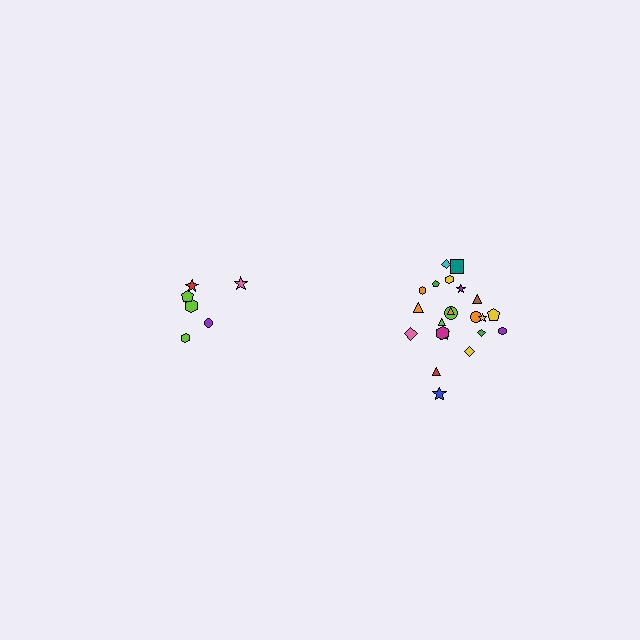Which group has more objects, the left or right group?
The right group.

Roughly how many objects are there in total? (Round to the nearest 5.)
Roughly 30 objects in total.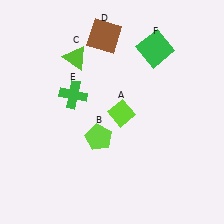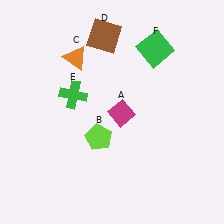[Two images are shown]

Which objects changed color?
A changed from lime to magenta. C changed from lime to orange.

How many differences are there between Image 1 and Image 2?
There are 2 differences between the two images.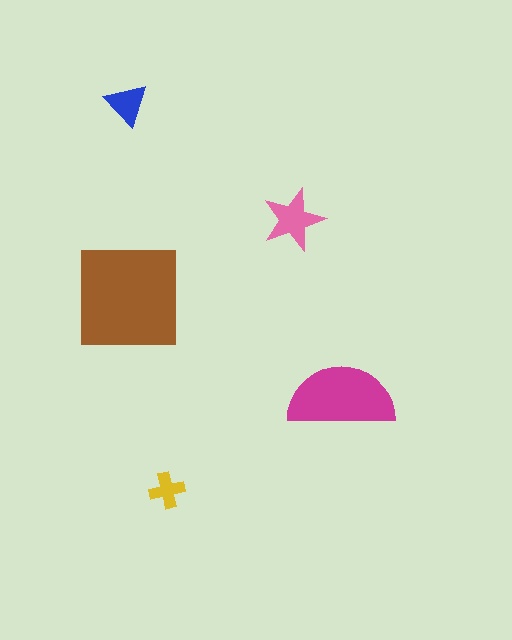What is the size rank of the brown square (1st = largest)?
1st.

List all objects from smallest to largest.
The yellow cross, the blue triangle, the pink star, the magenta semicircle, the brown square.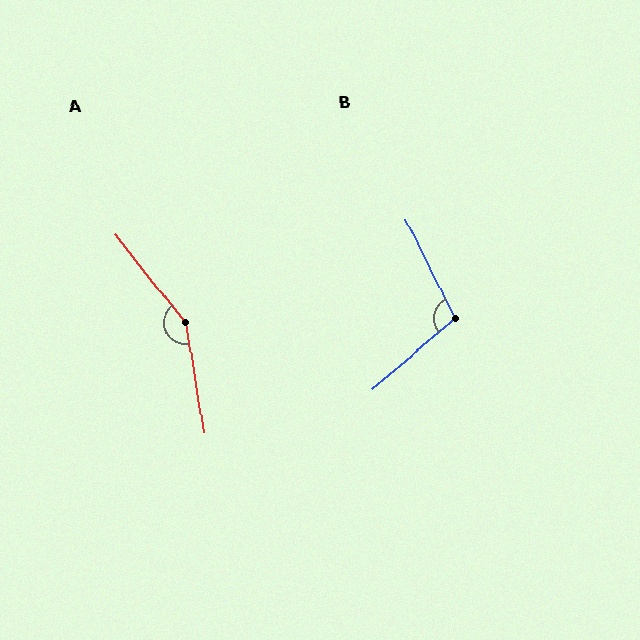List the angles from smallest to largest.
B (104°), A (151°).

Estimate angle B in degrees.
Approximately 104 degrees.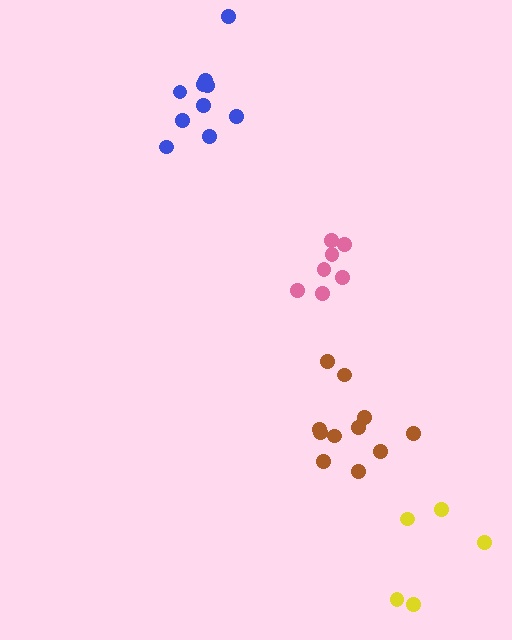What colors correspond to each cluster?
The clusters are colored: pink, yellow, blue, brown.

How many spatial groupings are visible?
There are 4 spatial groupings.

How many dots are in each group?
Group 1: 7 dots, Group 2: 5 dots, Group 3: 10 dots, Group 4: 11 dots (33 total).